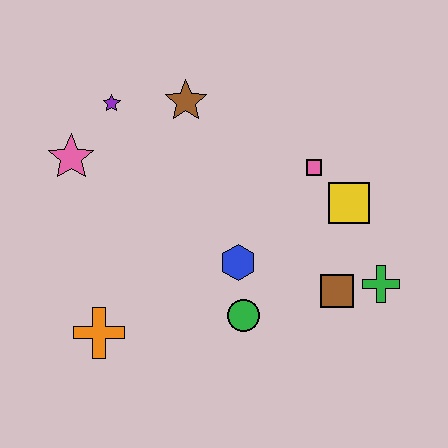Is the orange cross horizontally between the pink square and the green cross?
No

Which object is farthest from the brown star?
The green cross is farthest from the brown star.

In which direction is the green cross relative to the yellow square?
The green cross is below the yellow square.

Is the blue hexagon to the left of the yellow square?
Yes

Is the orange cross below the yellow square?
Yes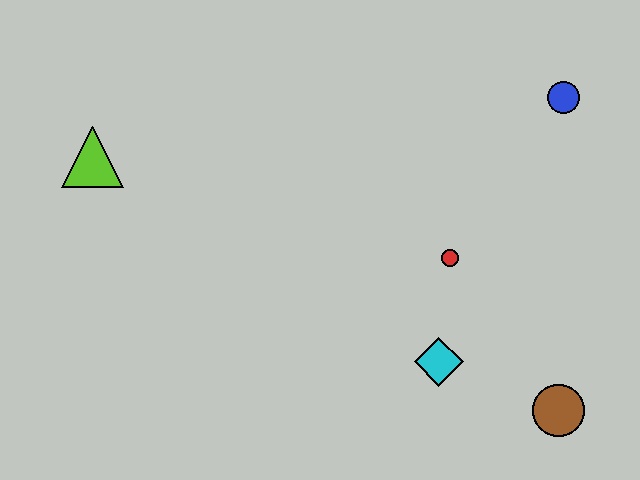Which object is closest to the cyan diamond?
The red circle is closest to the cyan diamond.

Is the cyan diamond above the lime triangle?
No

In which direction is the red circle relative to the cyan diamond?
The red circle is above the cyan diamond.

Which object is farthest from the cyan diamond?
The lime triangle is farthest from the cyan diamond.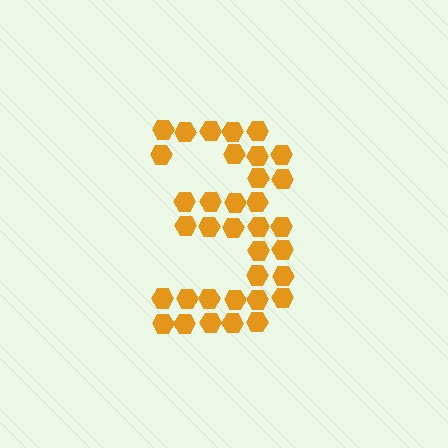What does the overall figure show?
The overall figure shows the digit 3.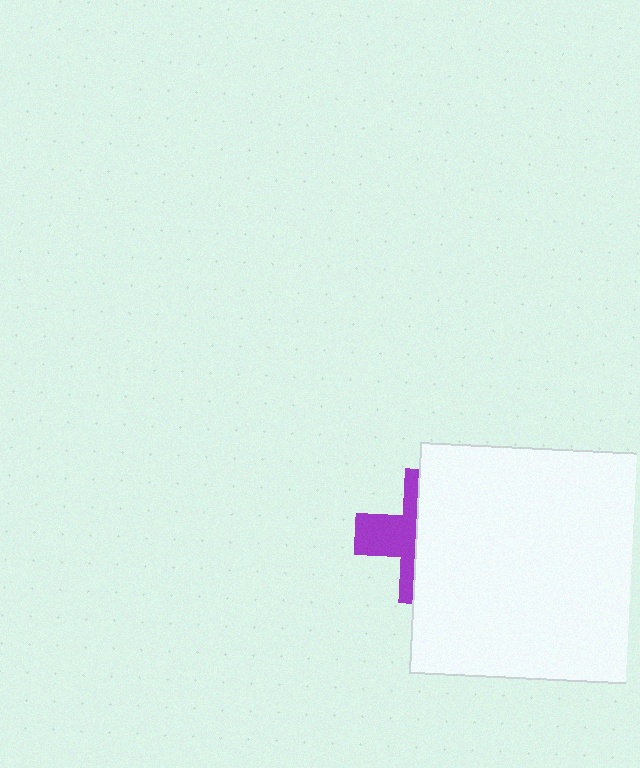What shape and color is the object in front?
The object in front is a white square.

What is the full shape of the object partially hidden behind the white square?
The partially hidden object is a purple cross.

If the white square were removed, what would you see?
You would see the complete purple cross.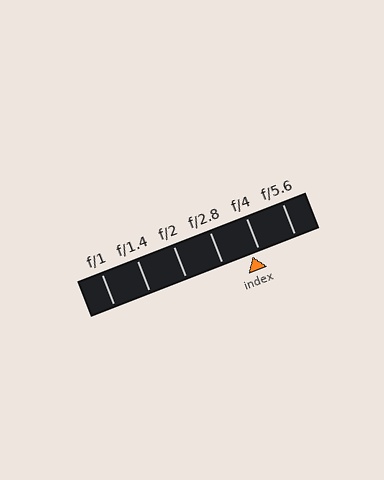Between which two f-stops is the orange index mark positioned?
The index mark is between f/2.8 and f/4.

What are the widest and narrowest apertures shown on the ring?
The widest aperture shown is f/1 and the narrowest is f/5.6.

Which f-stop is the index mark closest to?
The index mark is closest to f/4.